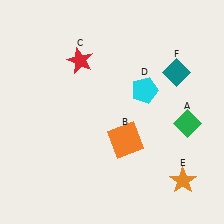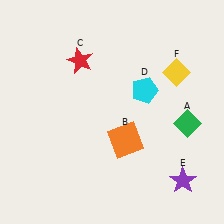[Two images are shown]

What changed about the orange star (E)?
In Image 1, E is orange. In Image 2, it changed to purple.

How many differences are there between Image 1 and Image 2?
There are 2 differences between the two images.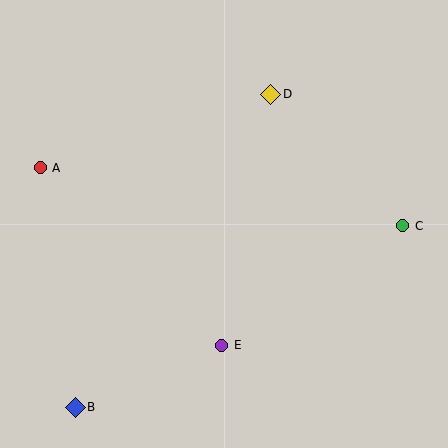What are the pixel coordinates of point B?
Point B is at (75, 407).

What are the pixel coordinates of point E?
Point E is at (222, 345).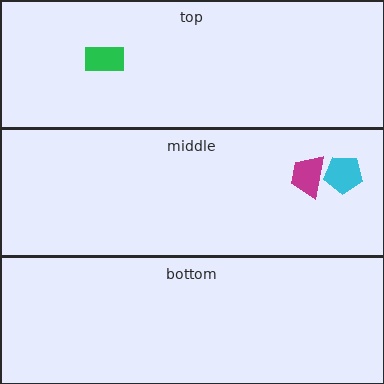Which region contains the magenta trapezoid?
The middle region.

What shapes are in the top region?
The green rectangle.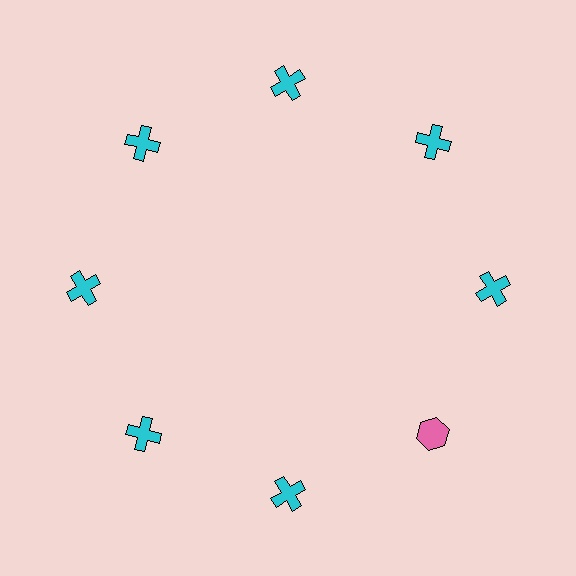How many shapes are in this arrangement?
There are 8 shapes arranged in a ring pattern.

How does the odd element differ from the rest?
It differs in both color (pink instead of cyan) and shape (hexagon instead of cross).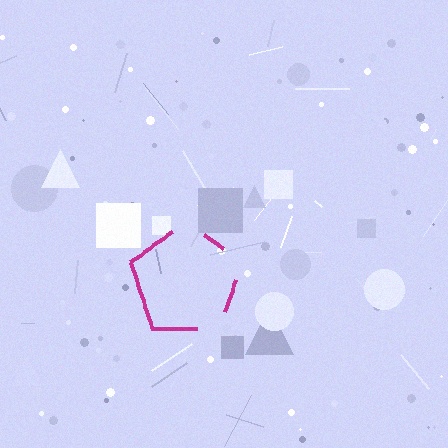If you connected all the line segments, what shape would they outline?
They would outline a pentagon.